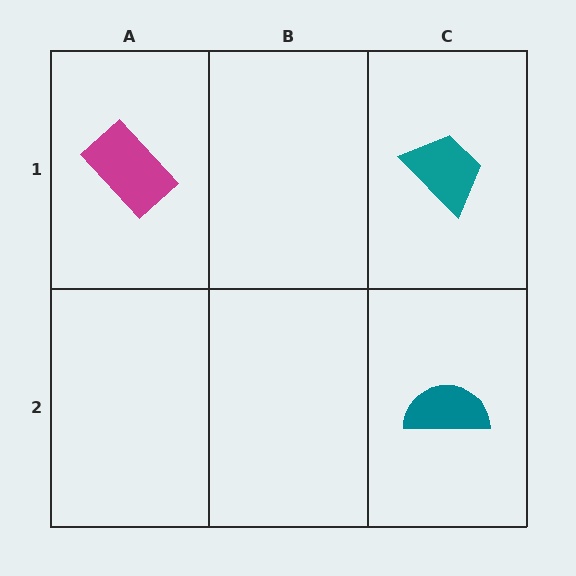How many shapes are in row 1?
2 shapes.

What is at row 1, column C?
A teal trapezoid.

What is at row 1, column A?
A magenta rectangle.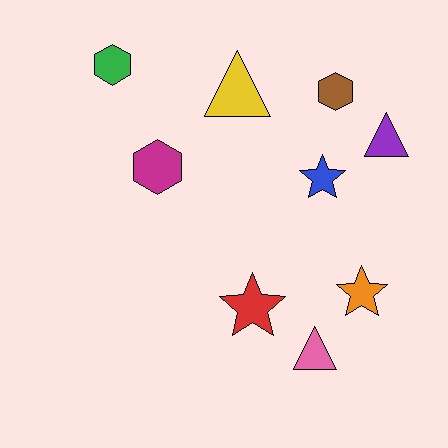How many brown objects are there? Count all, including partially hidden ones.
There is 1 brown object.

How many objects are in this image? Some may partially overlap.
There are 9 objects.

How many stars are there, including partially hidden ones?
There are 3 stars.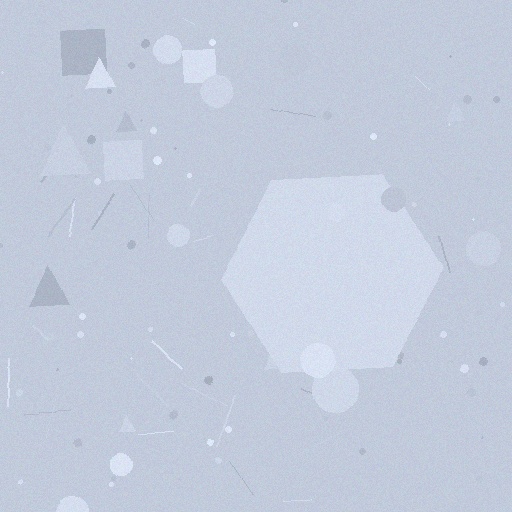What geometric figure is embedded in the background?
A hexagon is embedded in the background.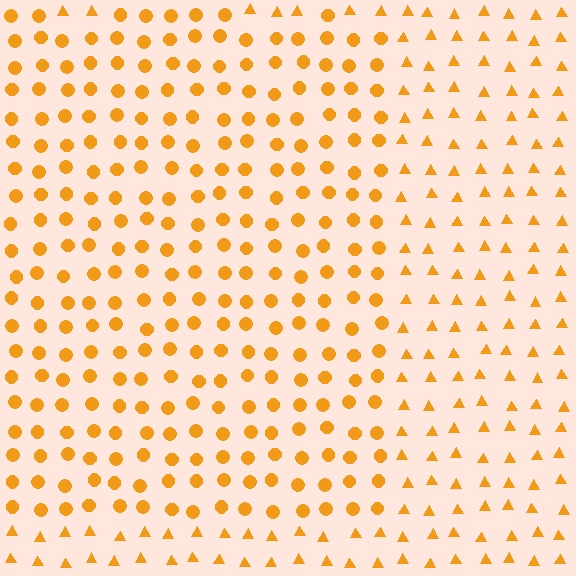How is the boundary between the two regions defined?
The boundary is defined by a change in element shape: circles inside vs. triangles outside. All elements share the same color and spacing.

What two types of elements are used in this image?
The image uses circles inside the rectangle region and triangles outside it.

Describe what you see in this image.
The image is filled with small orange elements arranged in a uniform grid. A rectangle-shaped region contains circles, while the surrounding area contains triangles. The boundary is defined purely by the change in element shape.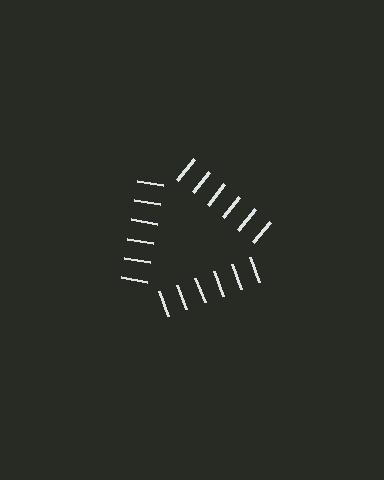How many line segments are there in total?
18 — 6 along each of the 3 edges.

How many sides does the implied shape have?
3 sides — the line-ends trace a triangle.